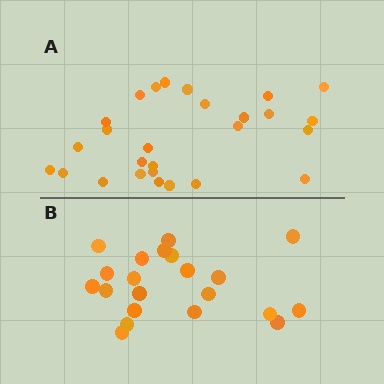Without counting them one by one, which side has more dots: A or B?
Region A (the top region) has more dots.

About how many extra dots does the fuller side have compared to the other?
Region A has about 6 more dots than region B.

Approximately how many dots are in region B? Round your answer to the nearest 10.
About 20 dots. (The exact count is 21, which rounds to 20.)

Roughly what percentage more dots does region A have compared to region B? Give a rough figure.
About 30% more.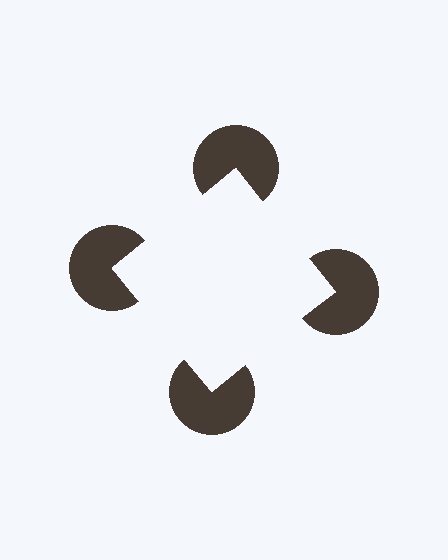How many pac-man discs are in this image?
There are 4 — one at each vertex of the illusory square.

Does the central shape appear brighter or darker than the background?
It typically appears slightly brighter than the background, even though no actual brightness change is drawn.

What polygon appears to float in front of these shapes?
An illusory square — its edges are inferred from the aligned wedge cuts in the pac-man discs, not physically drawn.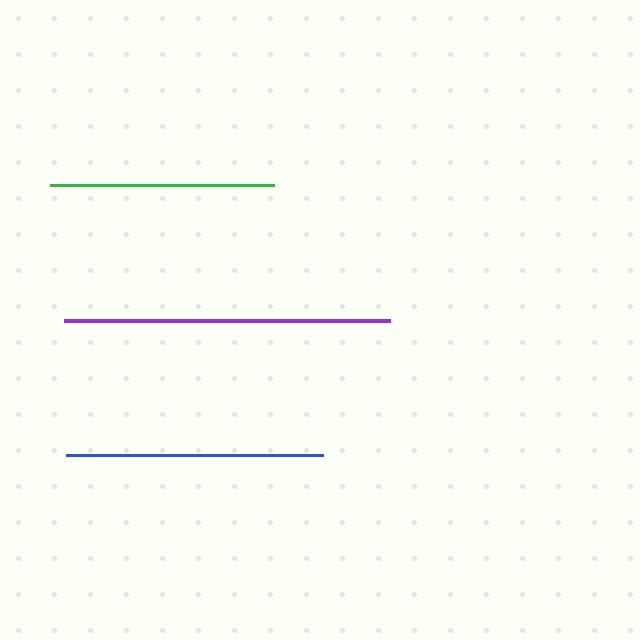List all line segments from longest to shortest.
From longest to shortest: purple, blue, green.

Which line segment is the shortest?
The green line is the shortest at approximately 224 pixels.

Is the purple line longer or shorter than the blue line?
The purple line is longer than the blue line.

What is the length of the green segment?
The green segment is approximately 224 pixels long.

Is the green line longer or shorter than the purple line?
The purple line is longer than the green line.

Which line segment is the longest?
The purple line is the longest at approximately 326 pixels.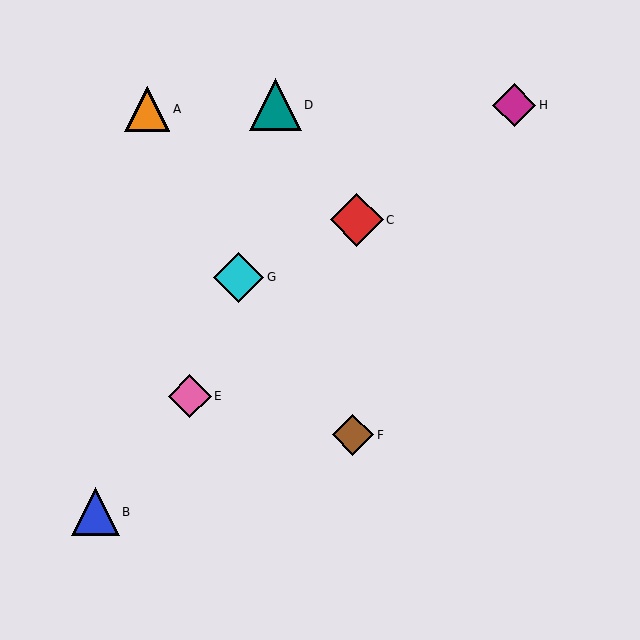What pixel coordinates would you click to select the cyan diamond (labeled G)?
Click at (239, 277) to select the cyan diamond G.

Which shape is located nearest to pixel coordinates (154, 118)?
The orange triangle (labeled A) at (147, 109) is nearest to that location.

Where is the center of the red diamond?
The center of the red diamond is at (357, 220).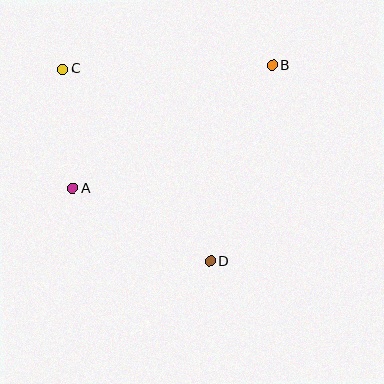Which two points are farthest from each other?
Points C and D are farthest from each other.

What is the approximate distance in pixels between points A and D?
The distance between A and D is approximately 156 pixels.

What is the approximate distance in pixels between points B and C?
The distance between B and C is approximately 210 pixels.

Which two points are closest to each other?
Points A and C are closest to each other.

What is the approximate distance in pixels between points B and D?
The distance between B and D is approximately 206 pixels.